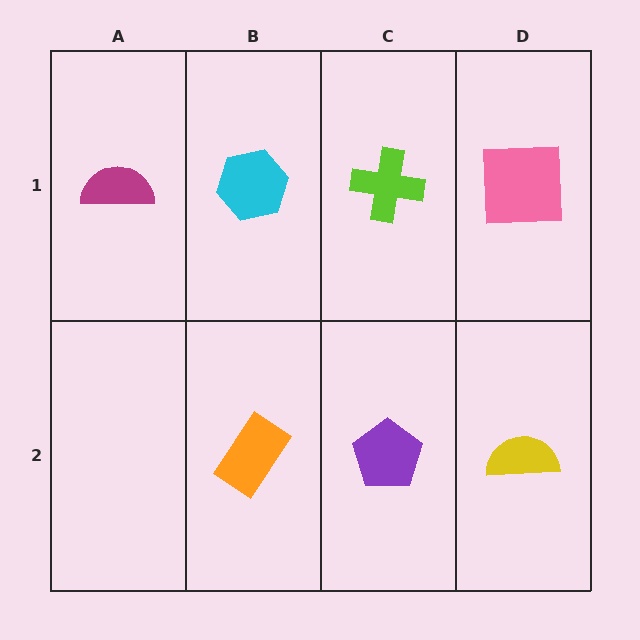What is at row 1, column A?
A magenta semicircle.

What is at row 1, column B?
A cyan hexagon.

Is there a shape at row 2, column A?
No, that cell is empty.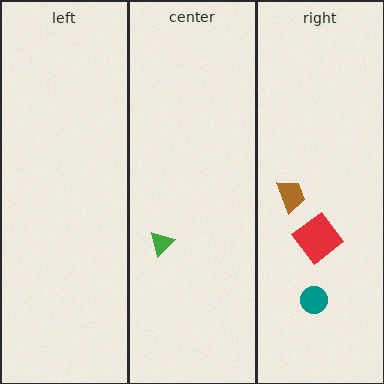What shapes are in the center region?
The green triangle.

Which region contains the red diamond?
The right region.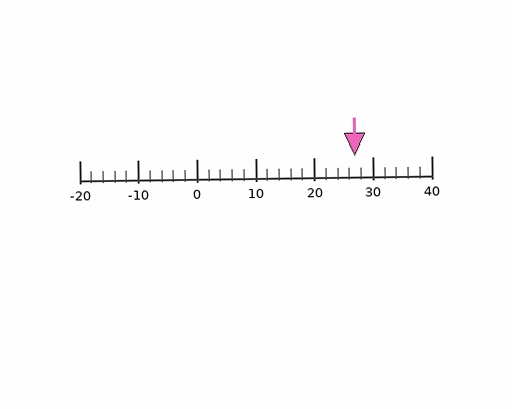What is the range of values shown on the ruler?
The ruler shows values from -20 to 40.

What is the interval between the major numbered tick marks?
The major tick marks are spaced 10 units apart.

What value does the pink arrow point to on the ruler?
The pink arrow points to approximately 27.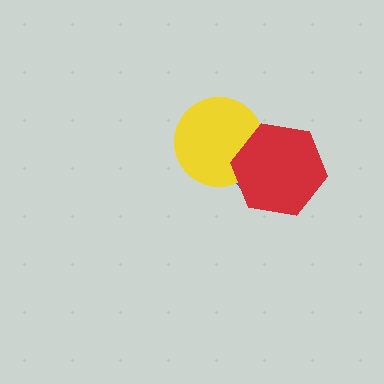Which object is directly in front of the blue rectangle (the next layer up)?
The yellow circle is directly in front of the blue rectangle.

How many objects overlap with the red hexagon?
2 objects overlap with the red hexagon.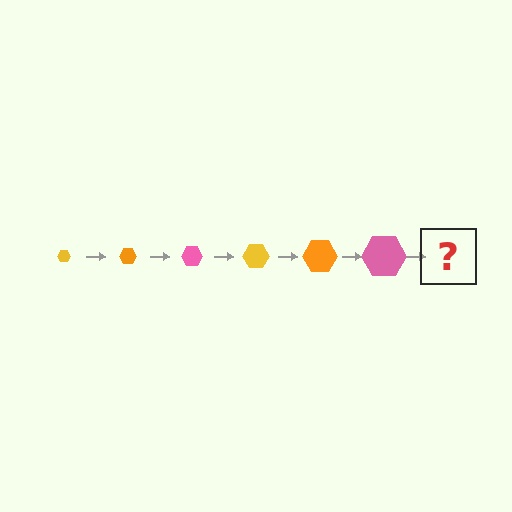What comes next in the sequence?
The next element should be a yellow hexagon, larger than the previous one.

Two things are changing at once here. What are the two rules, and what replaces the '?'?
The two rules are that the hexagon grows larger each step and the color cycles through yellow, orange, and pink. The '?' should be a yellow hexagon, larger than the previous one.